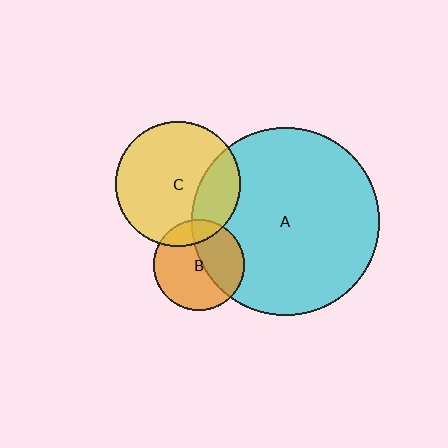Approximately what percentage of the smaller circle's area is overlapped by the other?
Approximately 15%.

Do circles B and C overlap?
Yes.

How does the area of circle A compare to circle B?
Approximately 4.2 times.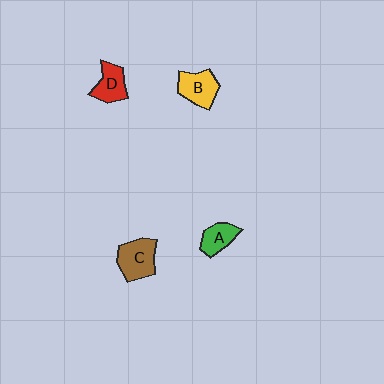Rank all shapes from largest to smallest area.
From largest to smallest: C (brown), B (yellow), D (red), A (green).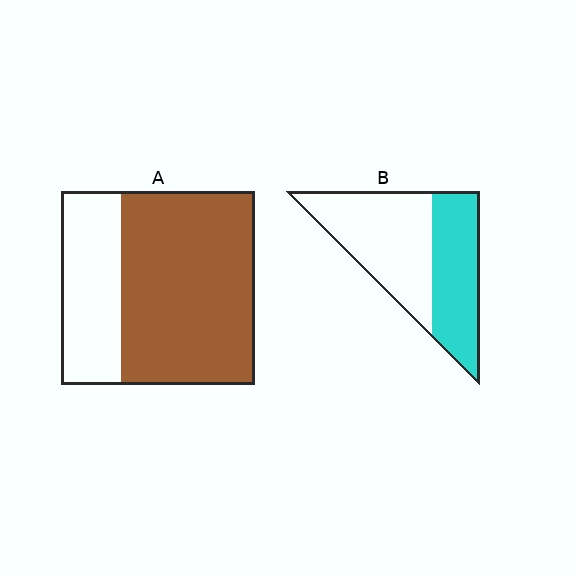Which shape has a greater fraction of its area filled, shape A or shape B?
Shape A.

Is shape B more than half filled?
No.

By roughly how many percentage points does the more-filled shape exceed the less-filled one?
By roughly 25 percentage points (A over B).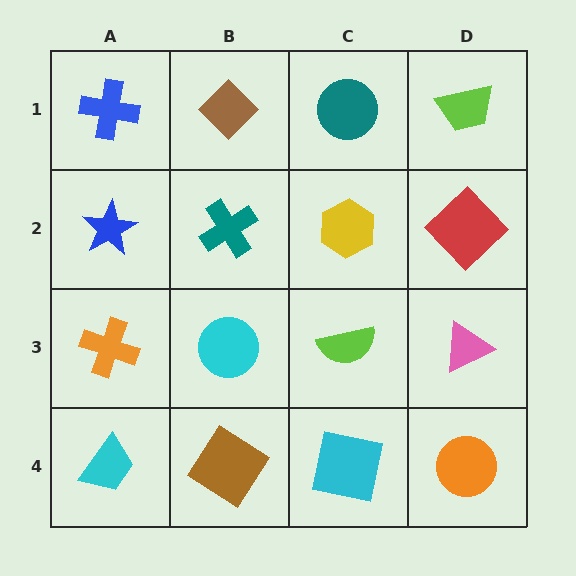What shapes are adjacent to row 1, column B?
A teal cross (row 2, column B), a blue cross (row 1, column A), a teal circle (row 1, column C).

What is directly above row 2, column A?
A blue cross.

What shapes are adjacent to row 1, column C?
A yellow hexagon (row 2, column C), a brown diamond (row 1, column B), a lime trapezoid (row 1, column D).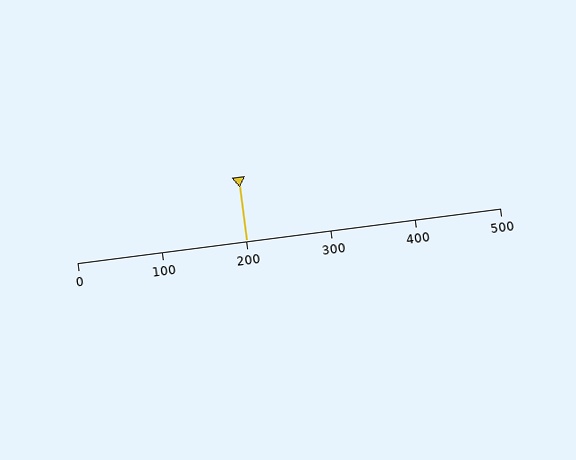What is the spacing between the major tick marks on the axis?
The major ticks are spaced 100 apart.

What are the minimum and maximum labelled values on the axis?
The axis runs from 0 to 500.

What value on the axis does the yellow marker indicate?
The marker indicates approximately 200.